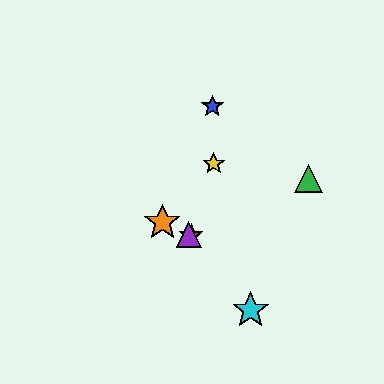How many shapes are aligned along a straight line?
3 shapes (the red star, the purple triangle, the orange star) are aligned along a straight line.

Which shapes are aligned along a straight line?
The red star, the purple triangle, the orange star are aligned along a straight line.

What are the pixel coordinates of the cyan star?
The cyan star is at (251, 310).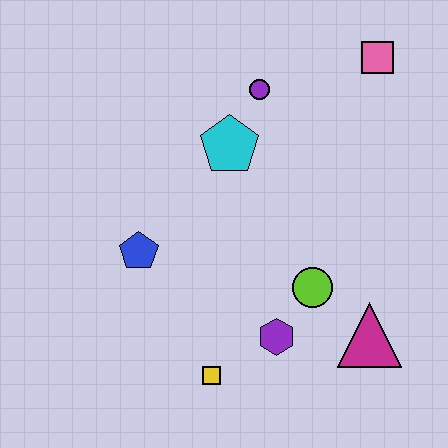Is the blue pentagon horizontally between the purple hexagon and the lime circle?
No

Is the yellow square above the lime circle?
No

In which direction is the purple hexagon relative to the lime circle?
The purple hexagon is below the lime circle.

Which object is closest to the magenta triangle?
The lime circle is closest to the magenta triangle.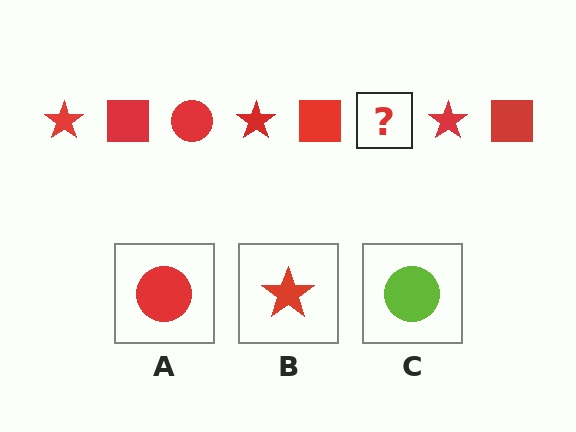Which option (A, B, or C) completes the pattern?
A.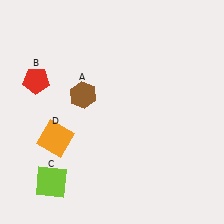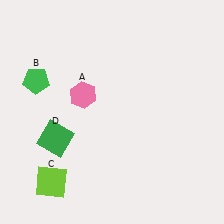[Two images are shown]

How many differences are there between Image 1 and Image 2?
There are 3 differences between the two images.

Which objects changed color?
A changed from brown to pink. B changed from red to green. D changed from orange to green.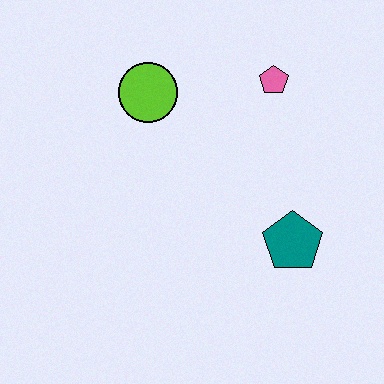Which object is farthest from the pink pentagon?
The teal pentagon is farthest from the pink pentagon.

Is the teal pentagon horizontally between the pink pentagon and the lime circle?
No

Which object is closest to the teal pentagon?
The pink pentagon is closest to the teal pentagon.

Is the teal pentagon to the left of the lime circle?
No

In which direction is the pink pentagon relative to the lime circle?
The pink pentagon is to the right of the lime circle.